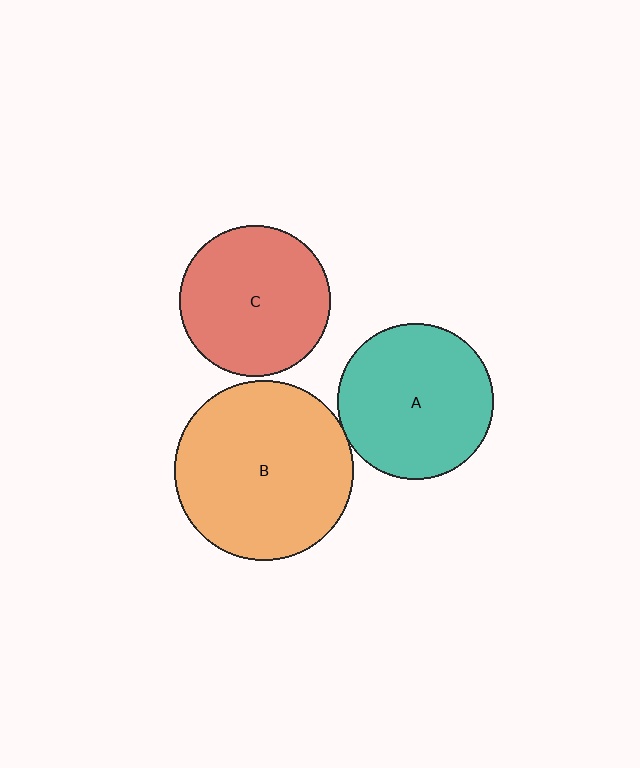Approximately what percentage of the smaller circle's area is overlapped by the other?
Approximately 5%.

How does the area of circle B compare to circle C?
Approximately 1.4 times.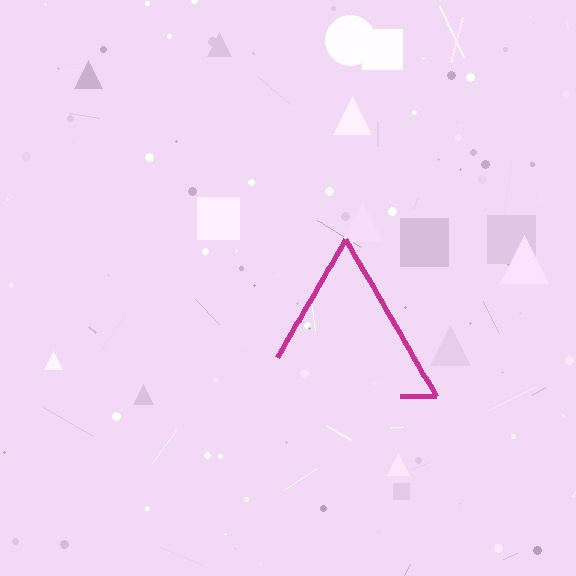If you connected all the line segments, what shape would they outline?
They would outline a triangle.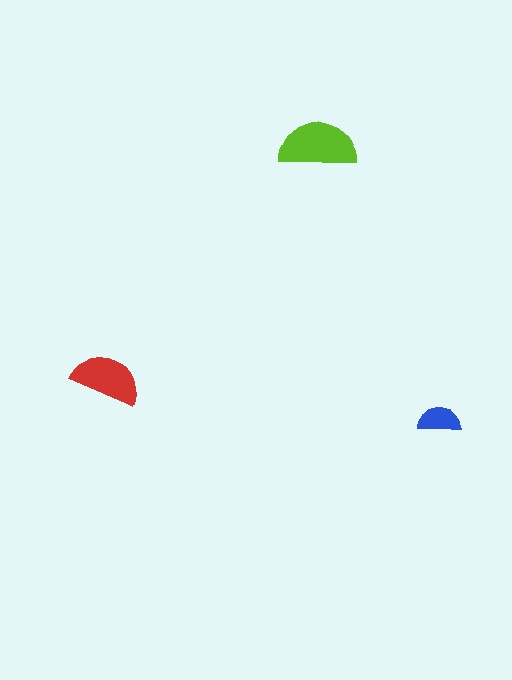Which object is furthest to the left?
The red semicircle is leftmost.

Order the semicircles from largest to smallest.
the lime one, the red one, the blue one.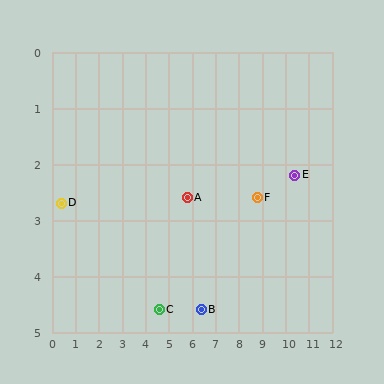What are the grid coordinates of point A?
Point A is at approximately (5.8, 2.6).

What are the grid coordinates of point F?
Point F is at approximately (8.8, 2.6).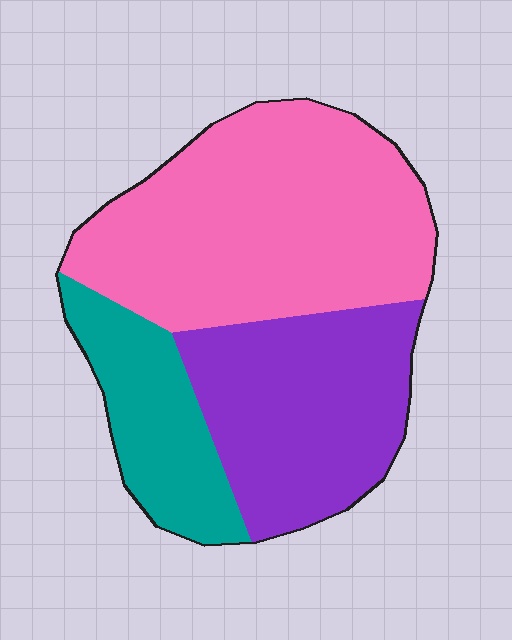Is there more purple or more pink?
Pink.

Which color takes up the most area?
Pink, at roughly 50%.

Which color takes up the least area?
Teal, at roughly 20%.